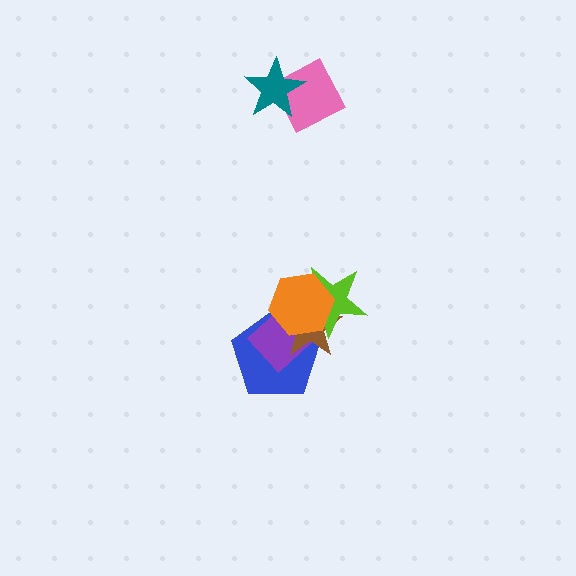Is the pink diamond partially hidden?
Yes, it is partially covered by another shape.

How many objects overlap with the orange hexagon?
4 objects overlap with the orange hexagon.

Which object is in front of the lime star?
The orange hexagon is in front of the lime star.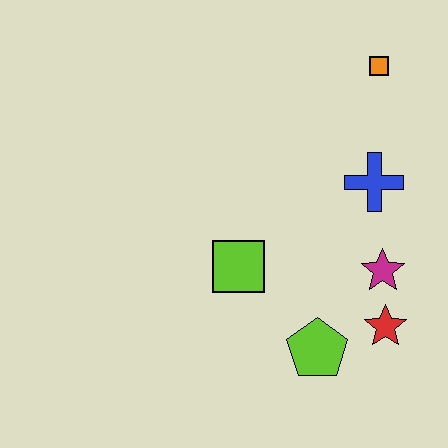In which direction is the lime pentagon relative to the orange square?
The lime pentagon is below the orange square.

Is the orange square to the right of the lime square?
Yes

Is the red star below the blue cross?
Yes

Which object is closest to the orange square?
The blue cross is closest to the orange square.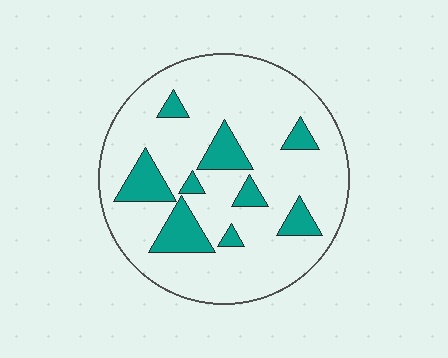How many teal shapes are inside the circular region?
9.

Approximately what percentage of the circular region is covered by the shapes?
Approximately 20%.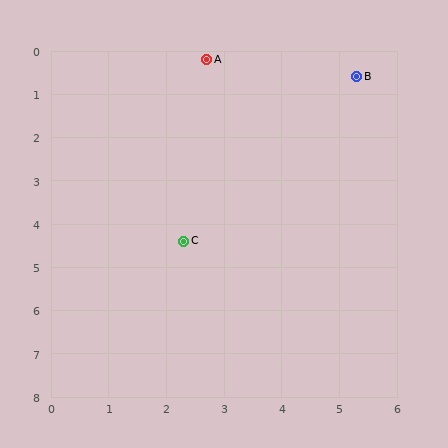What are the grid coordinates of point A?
Point A is at approximately (2.7, 0.2).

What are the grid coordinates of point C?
Point C is at approximately (2.3, 4.4).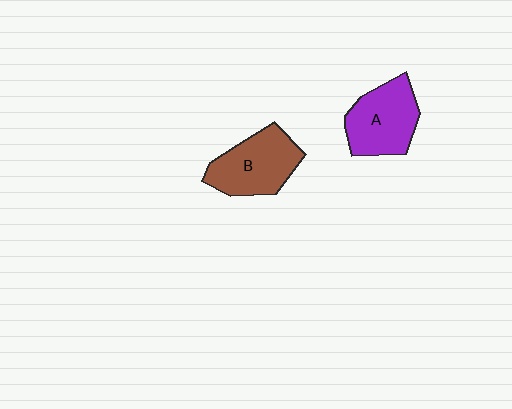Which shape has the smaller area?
Shape A (purple).